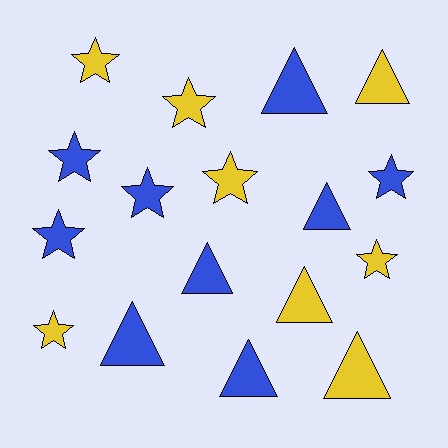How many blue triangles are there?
There are 5 blue triangles.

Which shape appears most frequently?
Star, with 9 objects.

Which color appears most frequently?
Blue, with 9 objects.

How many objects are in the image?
There are 17 objects.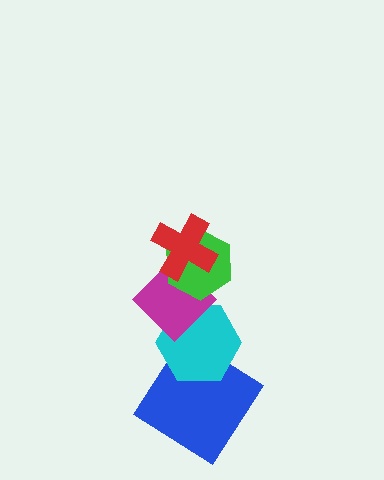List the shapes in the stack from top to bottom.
From top to bottom: the red cross, the green hexagon, the magenta diamond, the cyan hexagon, the blue diamond.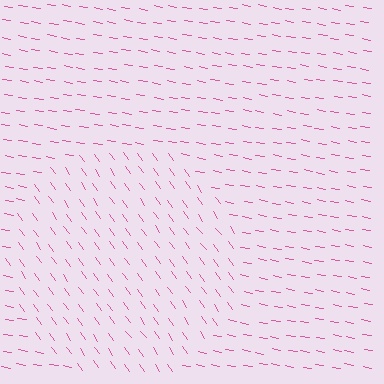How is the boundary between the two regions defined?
The boundary is defined purely by a change in line orientation (approximately 45 degrees difference). All lines are the same color and thickness.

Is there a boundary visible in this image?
Yes, there is a texture boundary formed by a change in line orientation.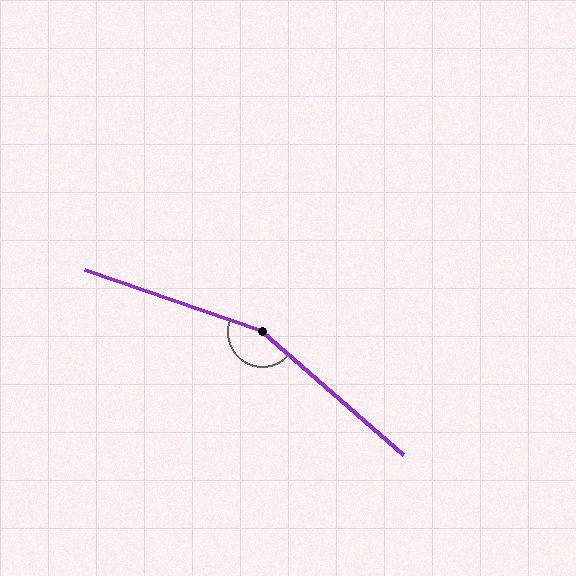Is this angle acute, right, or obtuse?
It is obtuse.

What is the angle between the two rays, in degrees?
Approximately 158 degrees.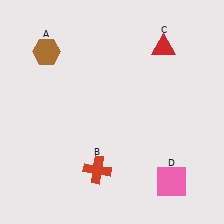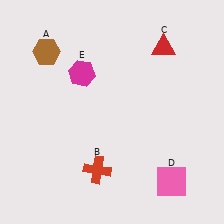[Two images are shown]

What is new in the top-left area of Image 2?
A magenta hexagon (E) was added in the top-left area of Image 2.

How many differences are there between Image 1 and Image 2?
There is 1 difference between the two images.